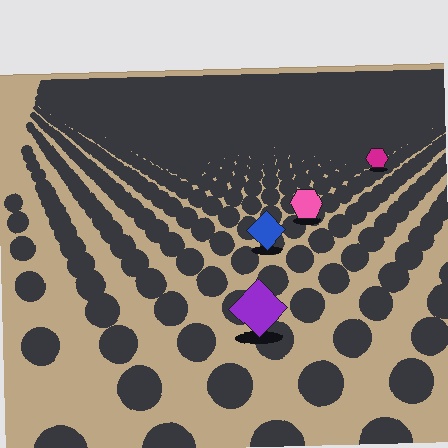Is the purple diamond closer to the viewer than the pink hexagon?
Yes. The purple diamond is closer — you can tell from the texture gradient: the ground texture is coarser near it.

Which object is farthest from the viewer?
The magenta hexagon is farthest from the viewer. It appears smaller and the ground texture around it is denser.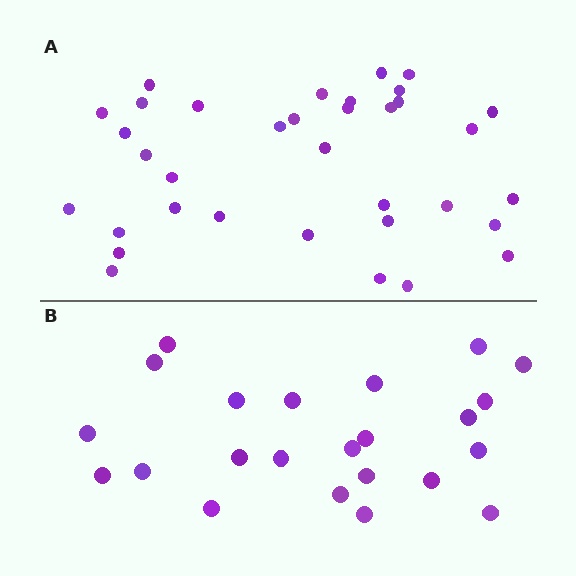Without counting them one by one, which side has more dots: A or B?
Region A (the top region) has more dots.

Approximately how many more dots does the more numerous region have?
Region A has roughly 12 or so more dots than region B.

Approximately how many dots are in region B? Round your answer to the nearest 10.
About 20 dots. (The exact count is 23, which rounds to 20.)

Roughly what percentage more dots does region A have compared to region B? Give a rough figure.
About 50% more.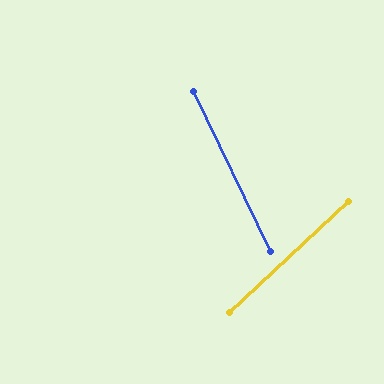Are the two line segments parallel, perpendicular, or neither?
Neither parallel nor perpendicular — they differ by about 73°.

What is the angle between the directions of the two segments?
Approximately 73 degrees.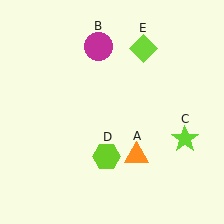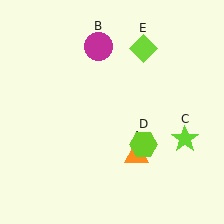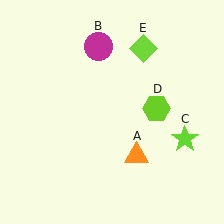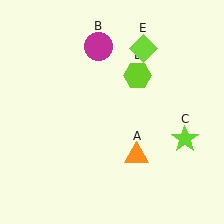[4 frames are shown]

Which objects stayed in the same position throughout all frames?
Orange triangle (object A) and magenta circle (object B) and lime star (object C) and lime diamond (object E) remained stationary.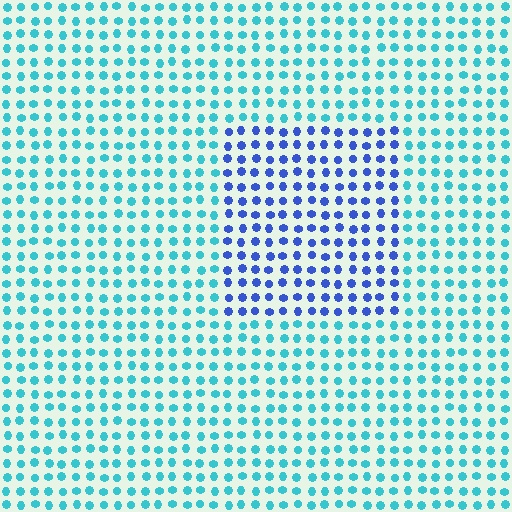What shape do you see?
I see a rectangle.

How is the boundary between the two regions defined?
The boundary is defined purely by a slight shift in hue (about 44 degrees). Spacing, size, and orientation are identical on both sides.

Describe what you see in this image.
The image is filled with small cyan elements in a uniform arrangement. A rectangle-shaped region is visible where the elements are tinted to a slightly different hue, forming a subtle color boundary.